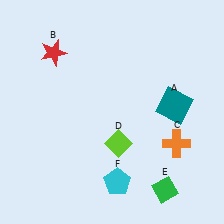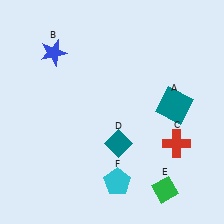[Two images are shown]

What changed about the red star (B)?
In Image 1, B is red. In Image 2, it changed to blue.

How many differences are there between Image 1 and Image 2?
There are 3 differences between the two images.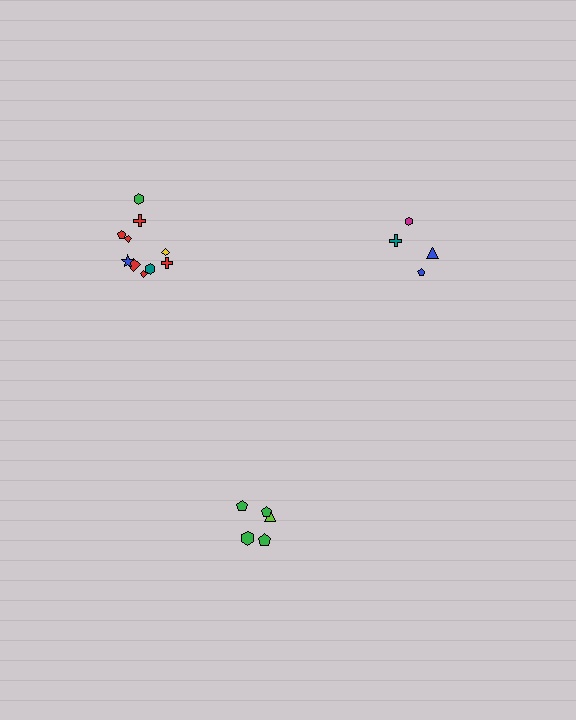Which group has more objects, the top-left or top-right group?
The top-left group.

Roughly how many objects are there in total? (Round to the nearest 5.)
Roughly 20 objects in total.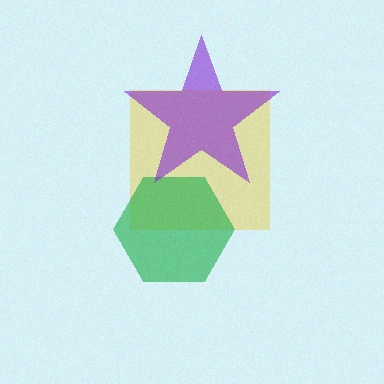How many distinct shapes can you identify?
There are 3 distinct shapes: a yellow square, a green hexagon, a purple star.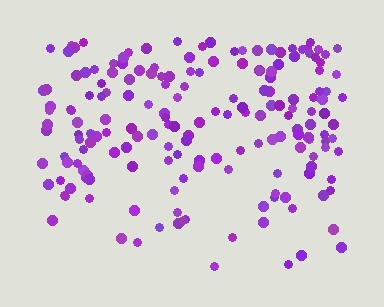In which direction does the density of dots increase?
From bottom to top, with the top side densest.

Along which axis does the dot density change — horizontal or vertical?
Vertical.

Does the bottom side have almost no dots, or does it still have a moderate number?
Still a moderate number, just noticeably fewer than the top.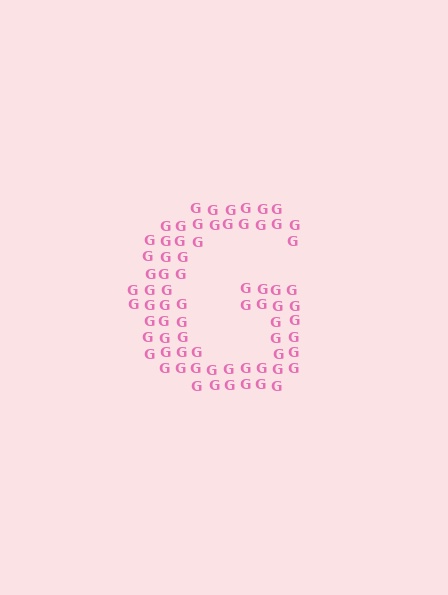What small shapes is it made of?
It is made of small letter G's.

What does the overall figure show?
The overall figure shows the letter G.